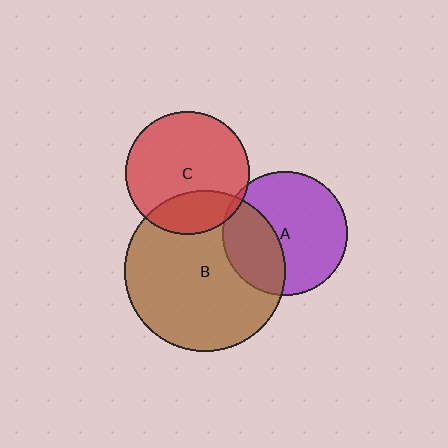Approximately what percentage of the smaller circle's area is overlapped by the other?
Approximately 35%.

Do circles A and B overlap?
Yes.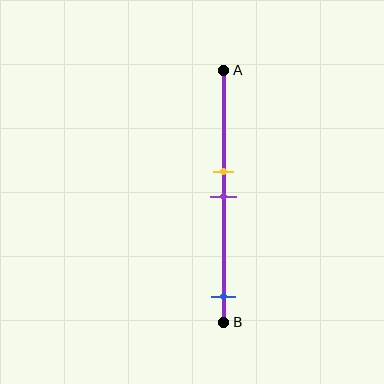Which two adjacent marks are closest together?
The yellow and purple marks are the closest adjacent pair.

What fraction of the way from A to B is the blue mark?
The blue mark is approximately 90% (0.9) of the way from A to B.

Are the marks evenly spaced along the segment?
No, the marks are not evenly spaced.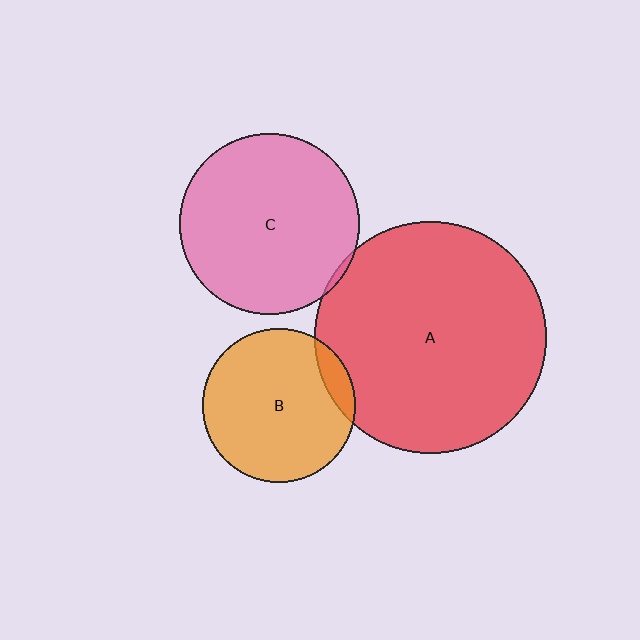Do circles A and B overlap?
Yes.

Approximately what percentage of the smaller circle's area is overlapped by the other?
Approximately 10%.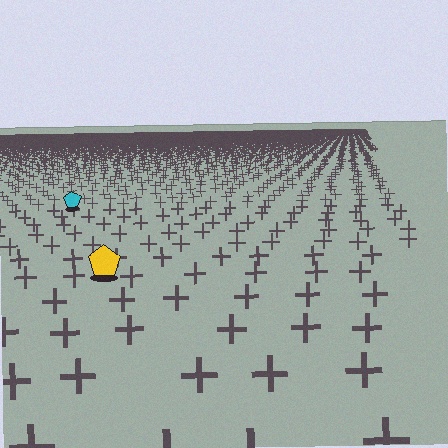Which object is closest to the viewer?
The yellow pentagon is closest. The texture marks near it are larger and more spread out.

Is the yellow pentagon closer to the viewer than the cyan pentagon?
Yes. The yellow pentagon is closer — you can tell from the texture gradient: the ground texture is coarser near it.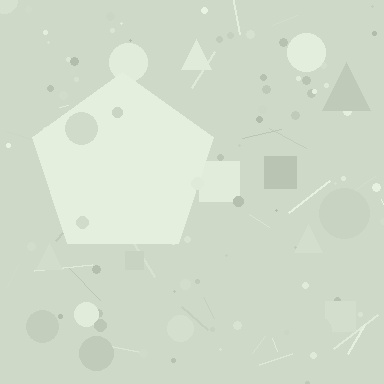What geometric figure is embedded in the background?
A pentagon is embedded in the background.